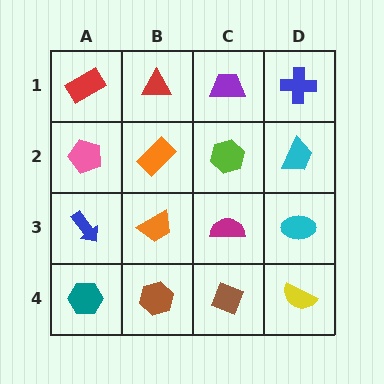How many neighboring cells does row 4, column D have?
2.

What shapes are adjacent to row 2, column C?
A purple trapezoid (row 1, column C), a magenta semicircle (row 3, column C), an orange rectangle (row 2, column B), a cyan trapezoid (row 2, column D).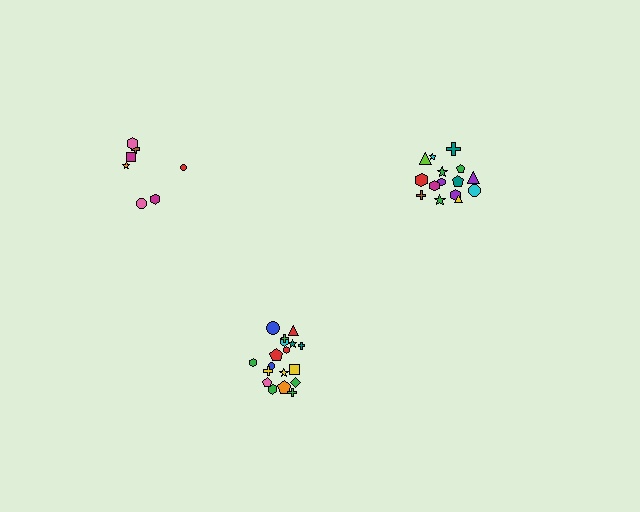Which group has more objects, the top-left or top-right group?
The top-right group.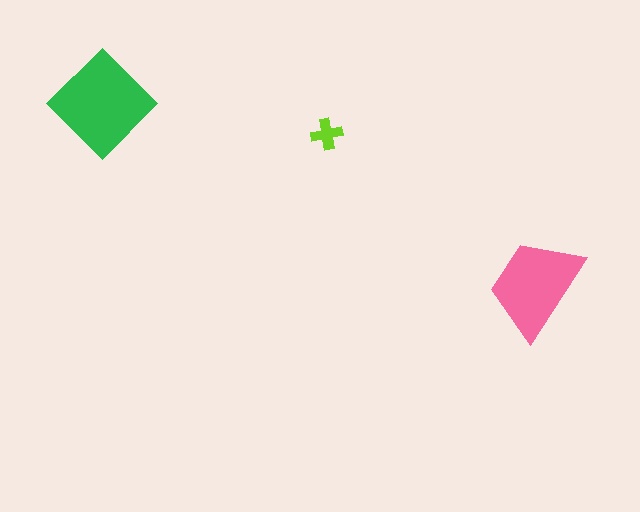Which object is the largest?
The green diamond.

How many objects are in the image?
There are 3 objects in the image.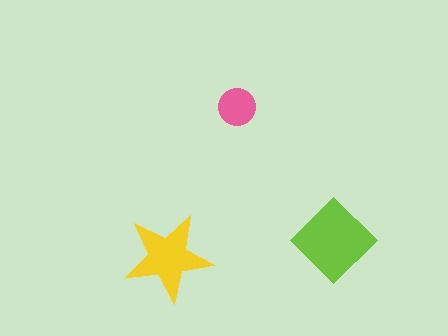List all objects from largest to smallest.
The lime diamond, the yellow star, the pink circle.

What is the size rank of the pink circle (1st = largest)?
3rd.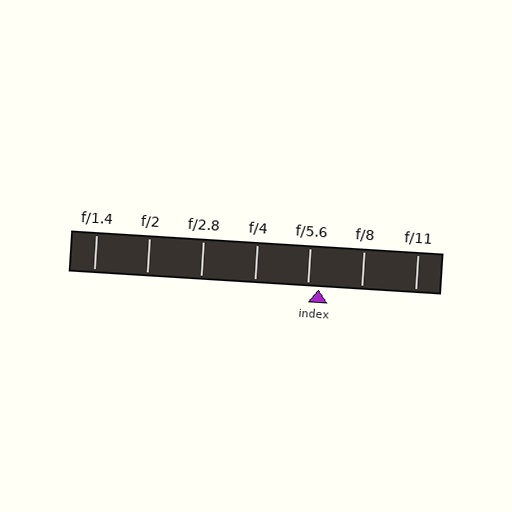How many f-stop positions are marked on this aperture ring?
There are 7 f-stop positions marked.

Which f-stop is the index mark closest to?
The index mark is closest to f/5.6.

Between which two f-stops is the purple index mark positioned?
The index mark is between f/5.6 and f/8.